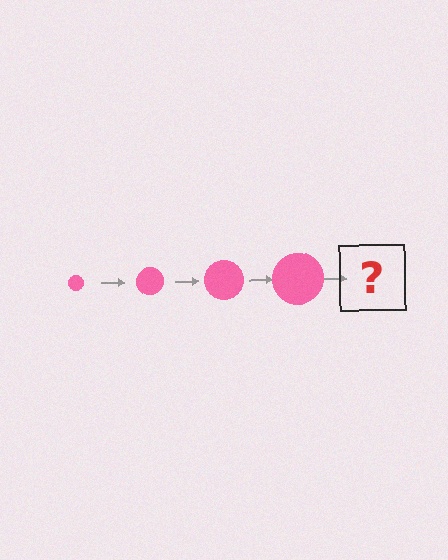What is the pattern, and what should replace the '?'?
The pattern is that the circle gets progressively larger each step. The '?' should be a pink circle, larger than the previous one.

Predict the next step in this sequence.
The next step is a pink circle, larger than the previous one.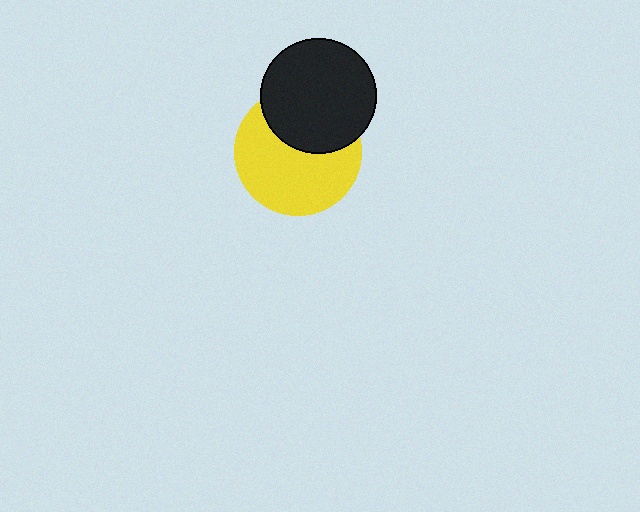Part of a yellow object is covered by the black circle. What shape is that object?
It is a circle.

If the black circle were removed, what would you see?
You would see the complete yellow circle.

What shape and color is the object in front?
The object in front is a black circle.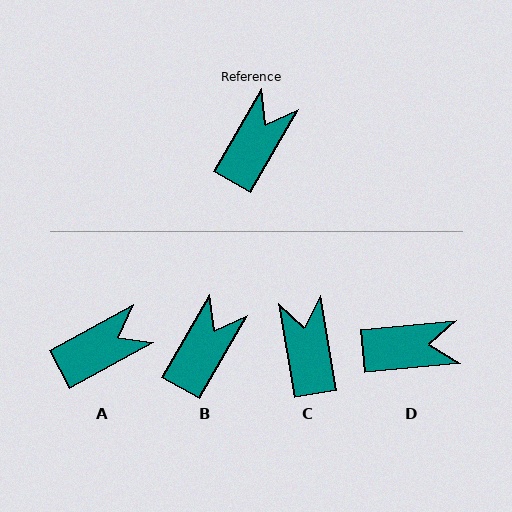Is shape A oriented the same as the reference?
No, it is off by about 31 degrees.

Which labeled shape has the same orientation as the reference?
B.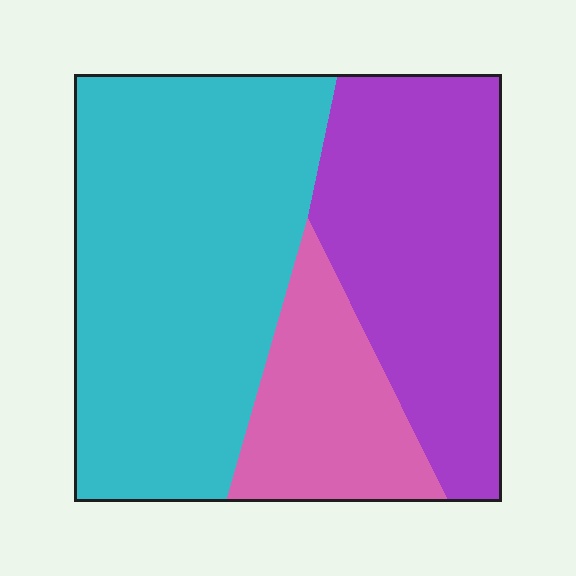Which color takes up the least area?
Pink, at roughly 15%.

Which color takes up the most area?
Cyan, at roughly 50%.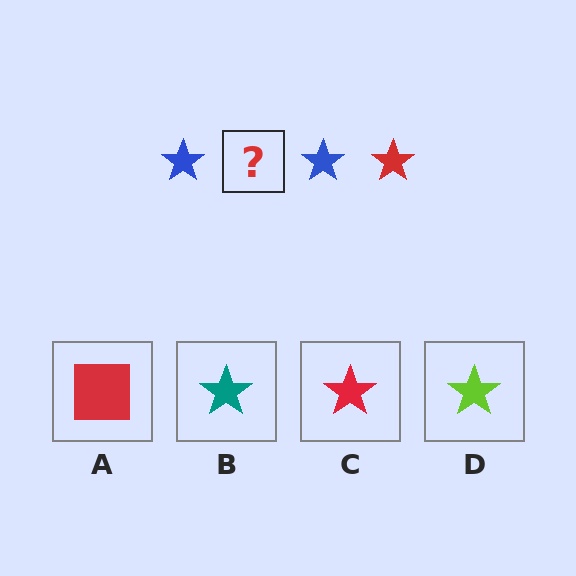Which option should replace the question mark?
Option C.